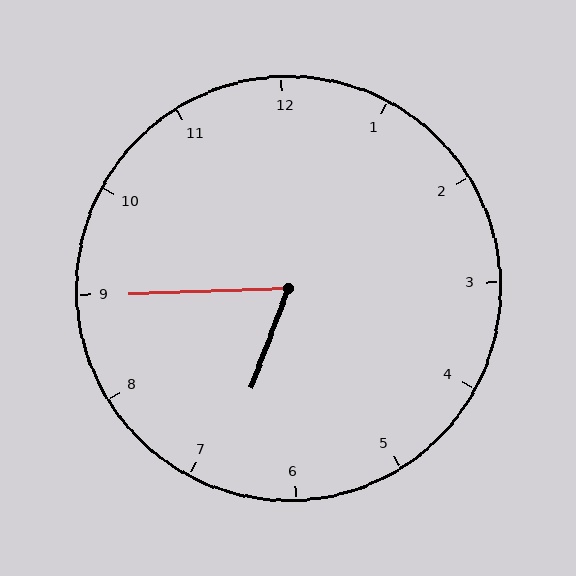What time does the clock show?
6:45.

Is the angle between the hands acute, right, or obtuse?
It is acute.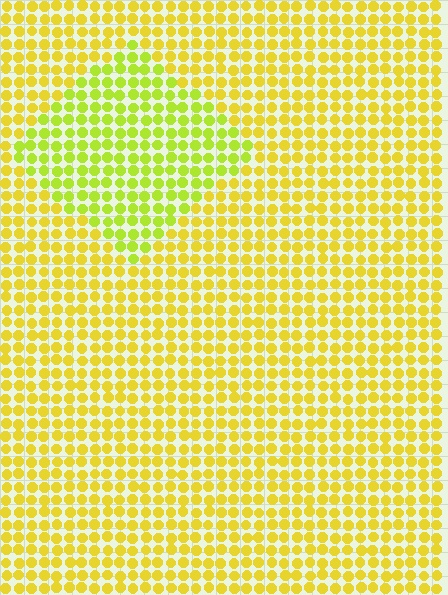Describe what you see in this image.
The image is filled with small yellow elements in a uniform arrangement. A diamond-shaped region is visible where the elements are tinted to a slightly different hue, forming a subtle color boundary.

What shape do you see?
I see a diamond.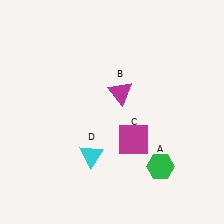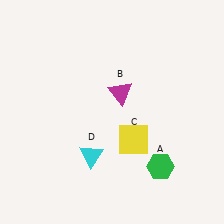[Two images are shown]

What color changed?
The square (C) changed from magenta in Image 1 to yellow in Image 2.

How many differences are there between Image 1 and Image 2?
There is 1 difference between the two images.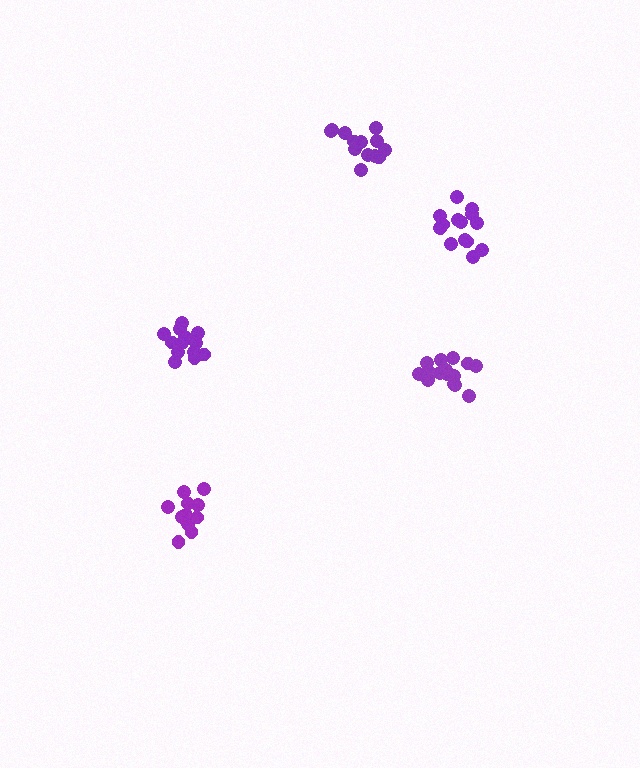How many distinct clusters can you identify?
There are 5 distinct clusters.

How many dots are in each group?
Group 1: 13 dots, Group 2: 13 dots, Group 3: 16 dots, Group 4: 11 dots, Group 5: 15 dots (68 total).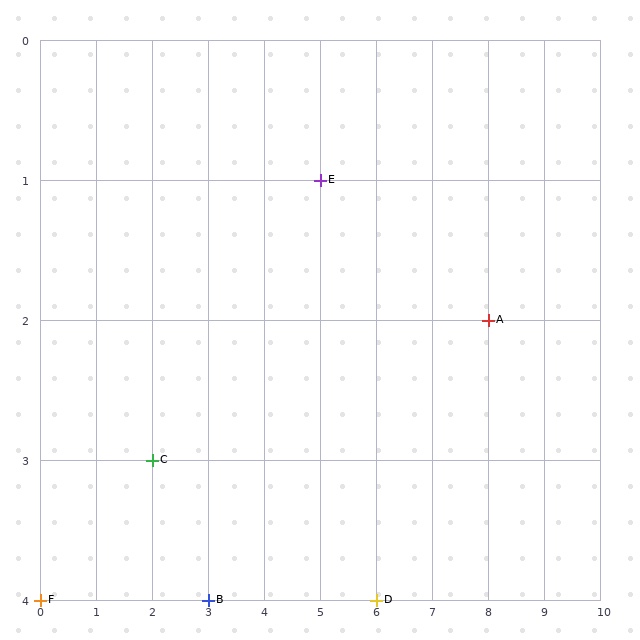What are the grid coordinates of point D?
Point D is at grid coordinates (6, 4).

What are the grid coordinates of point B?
Point B is at grid coordinates (3, 4).